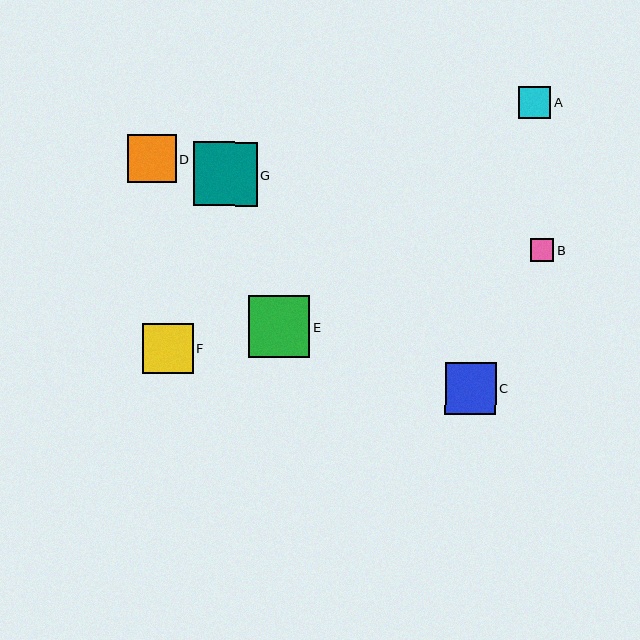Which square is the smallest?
Square B is the smallest with a size of approximately 23 pixels.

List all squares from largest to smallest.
From largest to smallest: G, E, C, F, D, A, B.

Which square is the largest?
Square G is the largest with a size of approximately 64 pixels.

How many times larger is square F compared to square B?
Square F is approximately 2.2 times the size of square B.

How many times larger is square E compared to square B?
Square E is approximately 2.7 times the size of square B.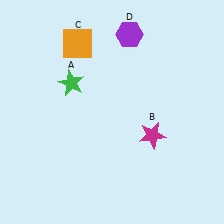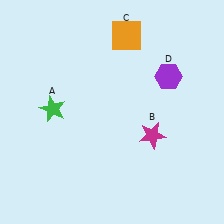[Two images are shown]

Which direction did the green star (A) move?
The green star (A) moved down.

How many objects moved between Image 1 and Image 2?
3 objects moved between the two images.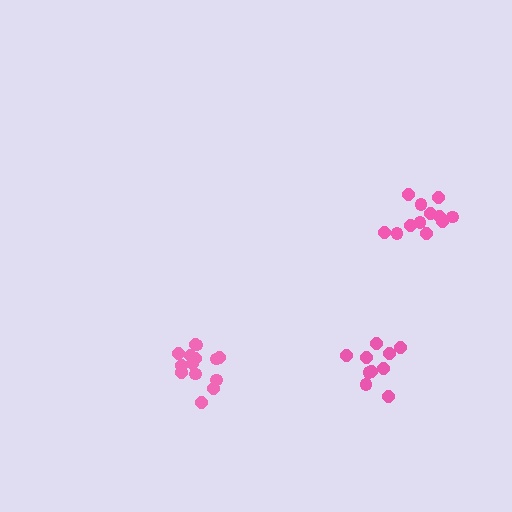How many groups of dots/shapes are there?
There are 3 groups.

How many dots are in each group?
Group 1: 10 dots, Group 2: 14 dots, Group 3: 12 dots (36 total).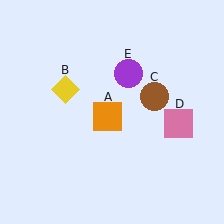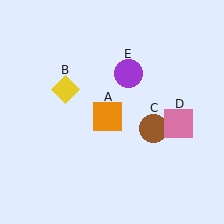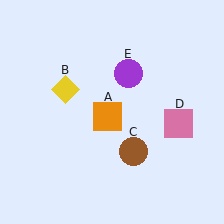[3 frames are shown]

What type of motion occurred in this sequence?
The brown circle (object C) rotated clockwise around the center of the scene.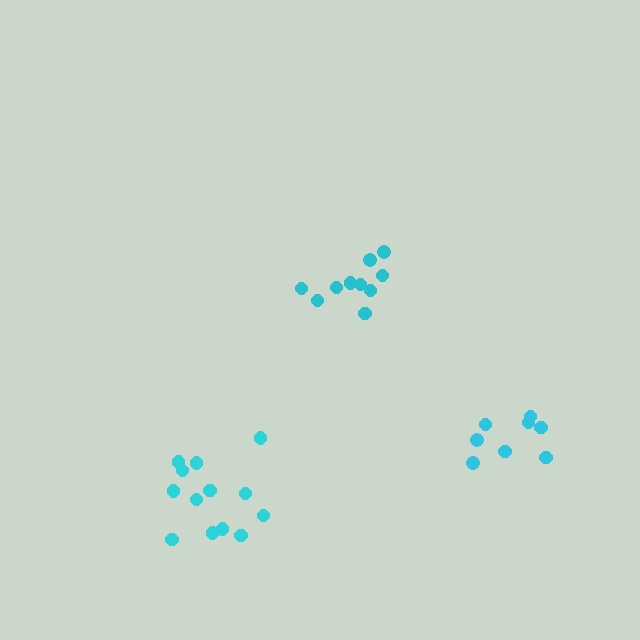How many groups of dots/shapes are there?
There are 3 groups.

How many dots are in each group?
Group 1: 8 dots, Group 2: 10 dots, Group 3: 13 dots (31 total).